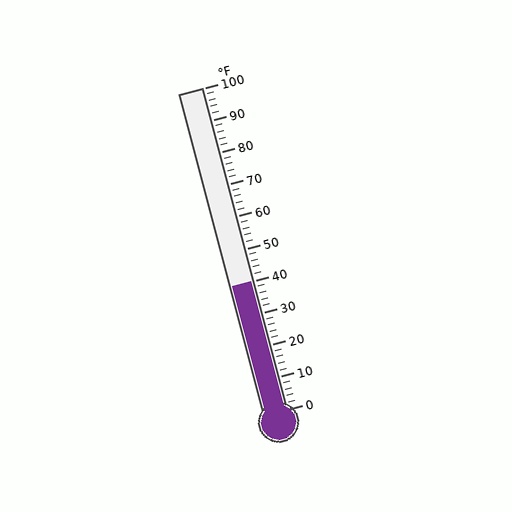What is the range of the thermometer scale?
The thermometer scale ranges from 0°F to 100°F.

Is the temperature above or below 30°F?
The temperature is above 30°F.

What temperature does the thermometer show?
The thermometer shows approximately 40°F.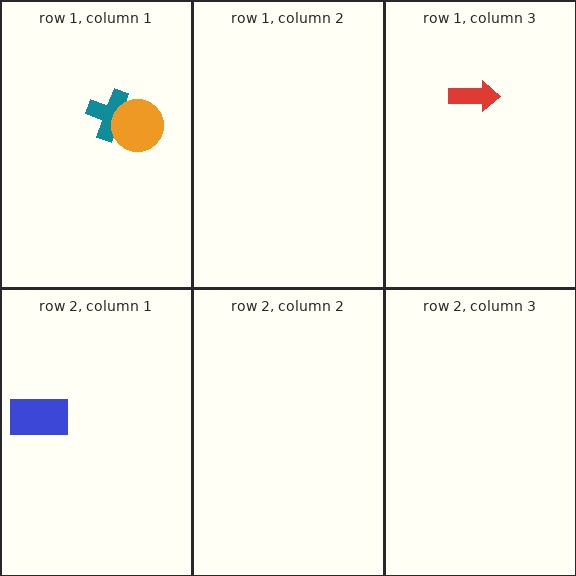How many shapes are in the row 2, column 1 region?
1.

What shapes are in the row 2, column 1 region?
The blue rectangle.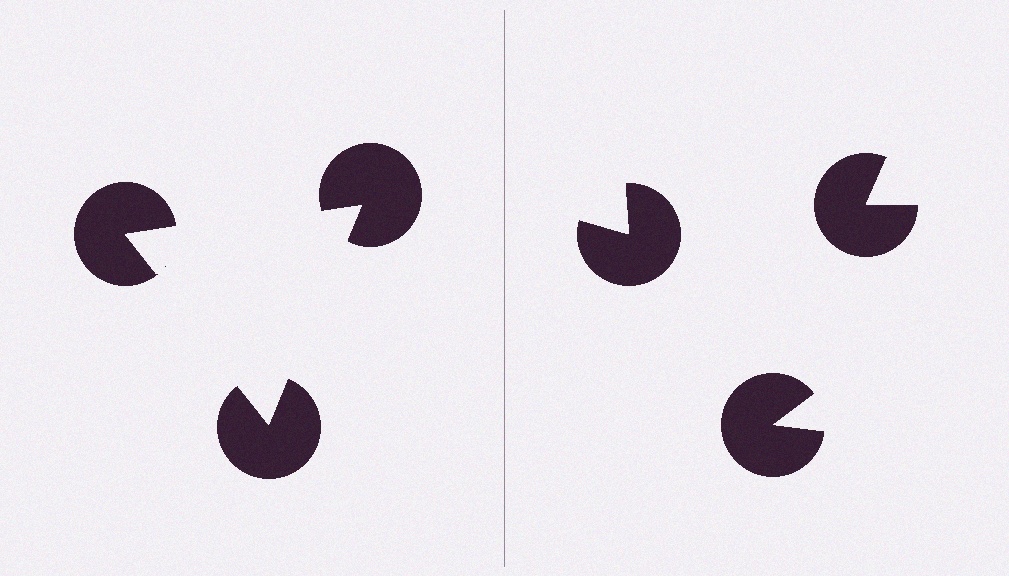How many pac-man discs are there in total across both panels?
6 — 3 on each side.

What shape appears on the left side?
An illusory triangle.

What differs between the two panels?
The pac-man discs are positioned identically on both sides; only the wedge orientations differ. On the left they align to a triangle; on the right they are misaligned.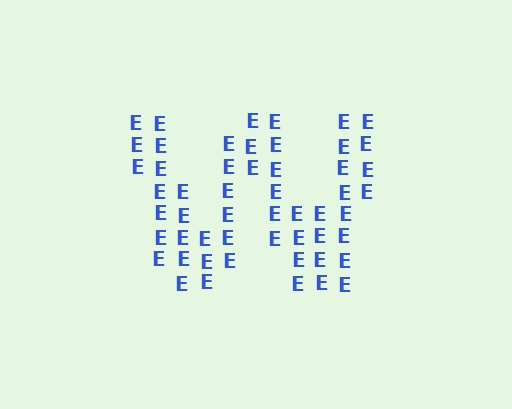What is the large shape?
The large shape is the letter W.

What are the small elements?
The small elements are letter E's.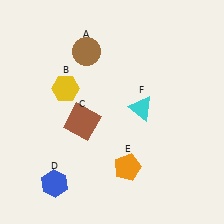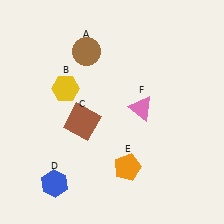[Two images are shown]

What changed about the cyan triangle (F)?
In Image 1, F is cyan. In Image 2, it changed to pink.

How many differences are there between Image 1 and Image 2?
There is 1 difference between the two images.